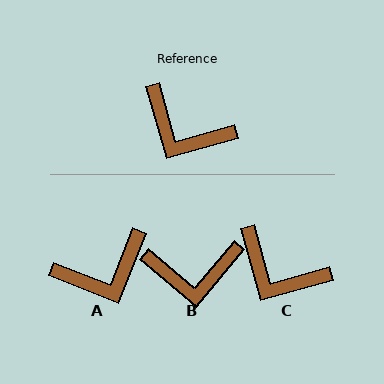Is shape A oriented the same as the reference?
No, it is off by about 53 degrees.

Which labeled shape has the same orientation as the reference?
C.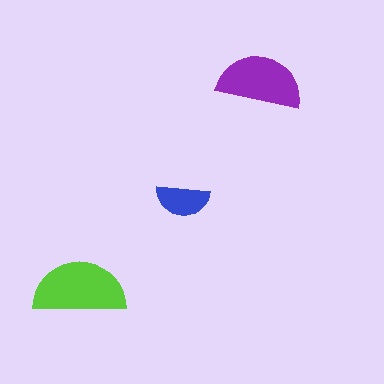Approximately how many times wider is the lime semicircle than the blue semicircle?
About 1.5 times wider.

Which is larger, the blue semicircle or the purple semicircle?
The purple one.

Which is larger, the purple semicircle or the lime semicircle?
The lime one.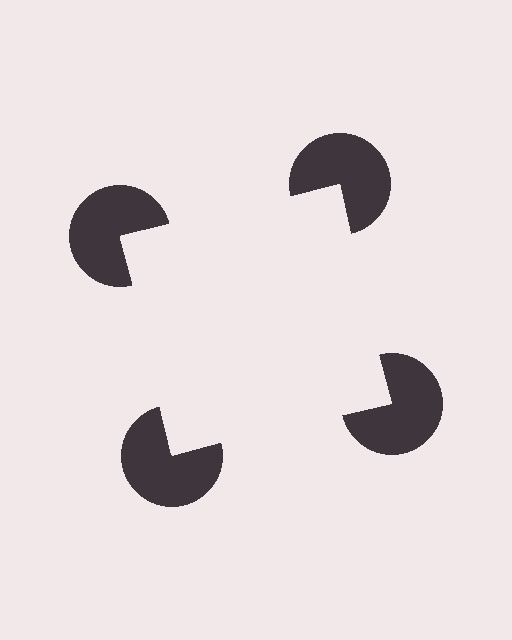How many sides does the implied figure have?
4 sides.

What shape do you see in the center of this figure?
An illusory square — its edges are inferred from the aligned wedge cuts in the pac-man discs, not physically drawn.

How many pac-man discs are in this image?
There are 4 — one at each vertex of the illusory square.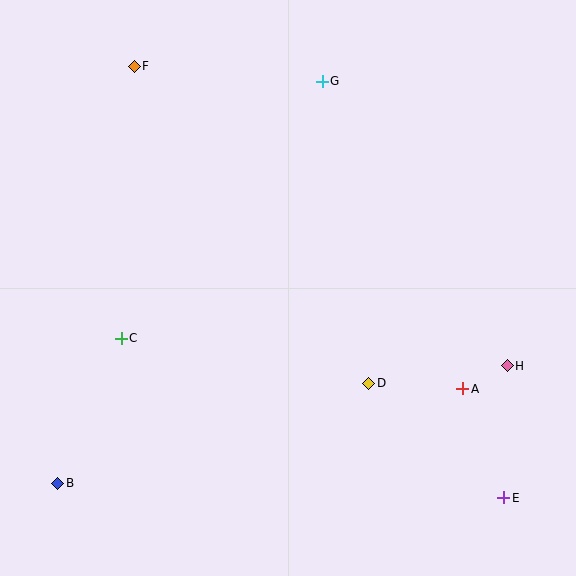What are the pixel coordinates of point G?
Point G is at (322, 81).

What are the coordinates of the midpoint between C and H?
The midpoint between C and H is at (314, 352).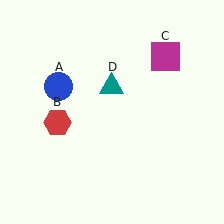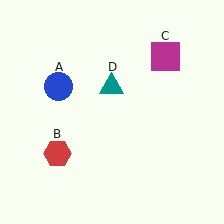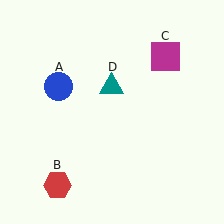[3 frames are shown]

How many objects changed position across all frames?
1 object changed position: red hexagon (object B).